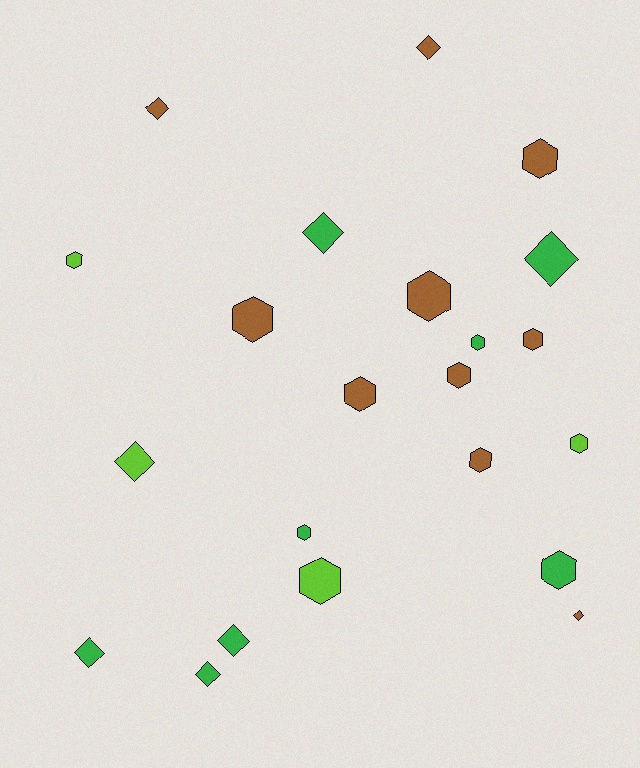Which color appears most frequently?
Brown, with 10 objects.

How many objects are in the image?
There are 22 objects.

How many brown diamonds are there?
There are 3 brown diamonds.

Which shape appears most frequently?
Hexagon, with 13 objects.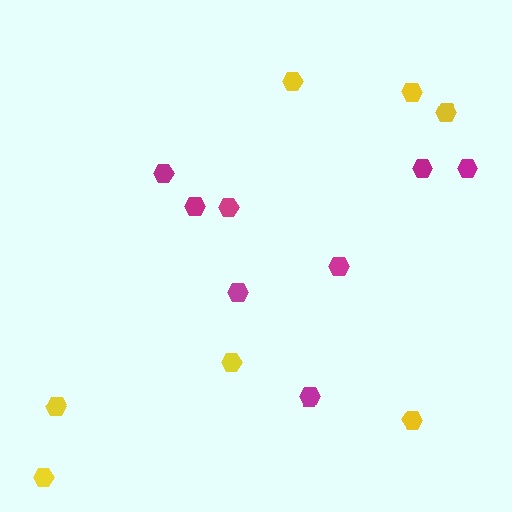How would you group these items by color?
There are 2 groups: one group of magenta hexagons (8) and one group of yellow hexagons (7).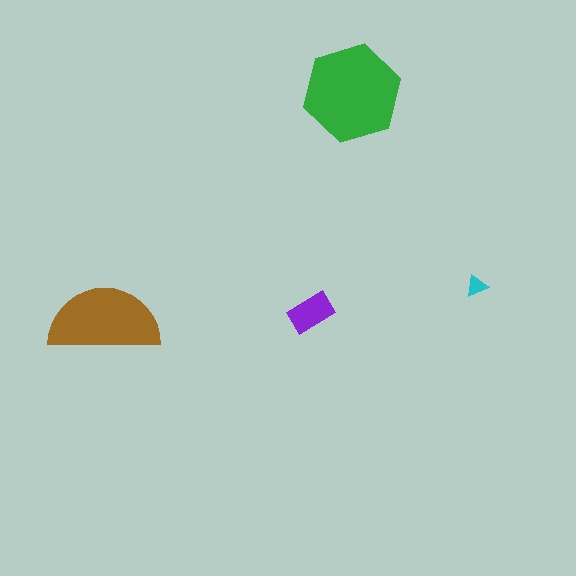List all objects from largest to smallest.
The green hexagon, the brown semicircle, the purple rectangle, the cyan triangle.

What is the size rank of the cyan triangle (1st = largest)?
4th.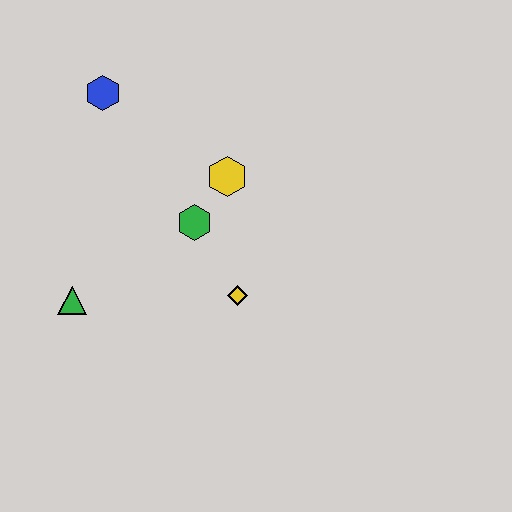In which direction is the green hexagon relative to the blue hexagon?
The green hexagon is below the blue hexagon.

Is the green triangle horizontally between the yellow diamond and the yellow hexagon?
No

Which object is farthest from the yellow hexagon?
The green triangle is farthest from the yellow hexagon.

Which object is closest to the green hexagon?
The yellow hexagon is closest to the green hexagon.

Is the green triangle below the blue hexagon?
Yes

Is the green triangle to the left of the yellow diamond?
Yes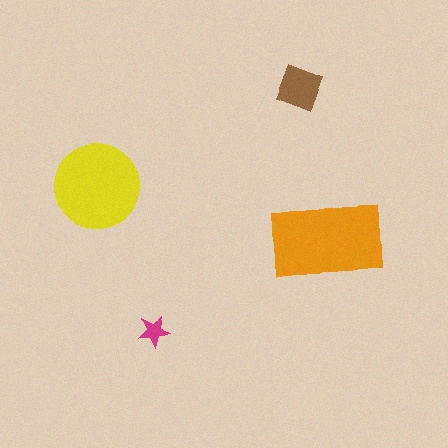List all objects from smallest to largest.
The magenta star, the brown diamond, the yellow circle, the orange rectangle.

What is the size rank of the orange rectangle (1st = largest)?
1st.